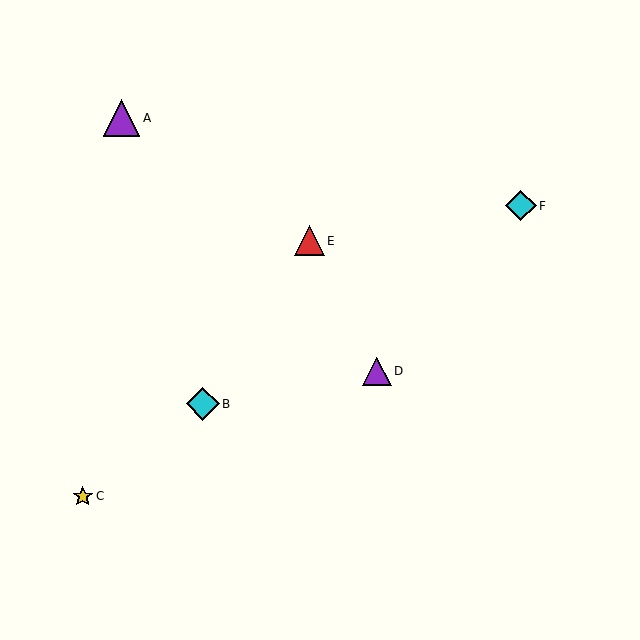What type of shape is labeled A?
Shape A is a purple triangle.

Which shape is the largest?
The purple triangle (labeled A) is the largest.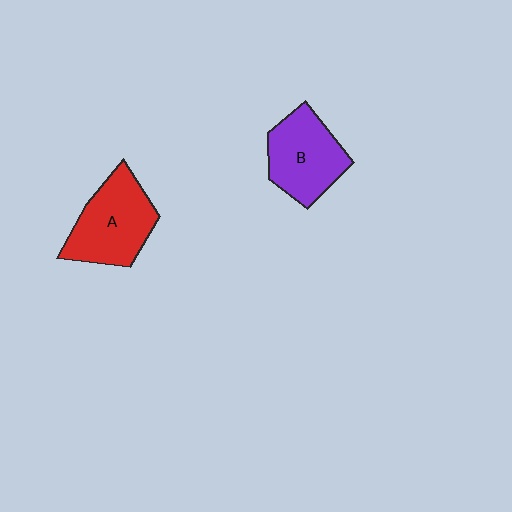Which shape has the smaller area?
Shape B (purple).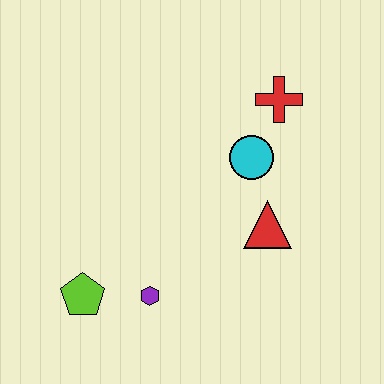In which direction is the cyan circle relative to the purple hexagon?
The cyan circle is above the purple hexagon.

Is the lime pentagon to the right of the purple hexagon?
No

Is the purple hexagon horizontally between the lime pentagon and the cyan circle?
Yes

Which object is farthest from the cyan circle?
The lime pentagon is farthest from the cyan circle.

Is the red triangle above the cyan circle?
No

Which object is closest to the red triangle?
The cyan circle is closest to the red triangle.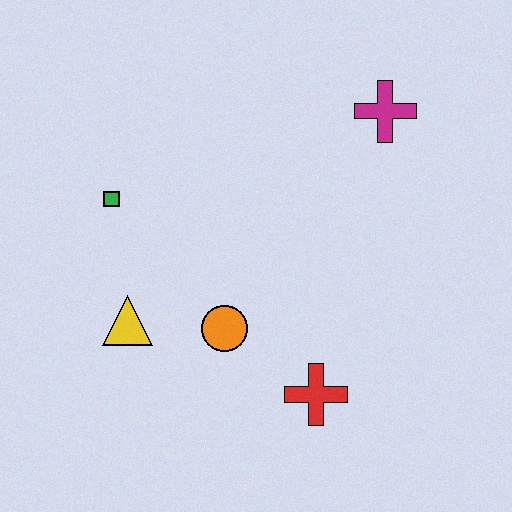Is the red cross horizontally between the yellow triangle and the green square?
No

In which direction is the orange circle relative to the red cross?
The orange circle is to the left of the red cross.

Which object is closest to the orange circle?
The yellow triangle is closest to the orange circle.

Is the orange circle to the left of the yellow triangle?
No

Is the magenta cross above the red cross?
Yes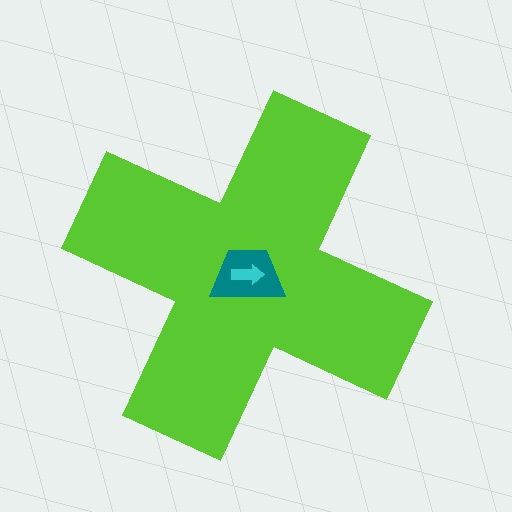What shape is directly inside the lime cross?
The teal trapezoid.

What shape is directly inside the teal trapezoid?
The cyan arrow.